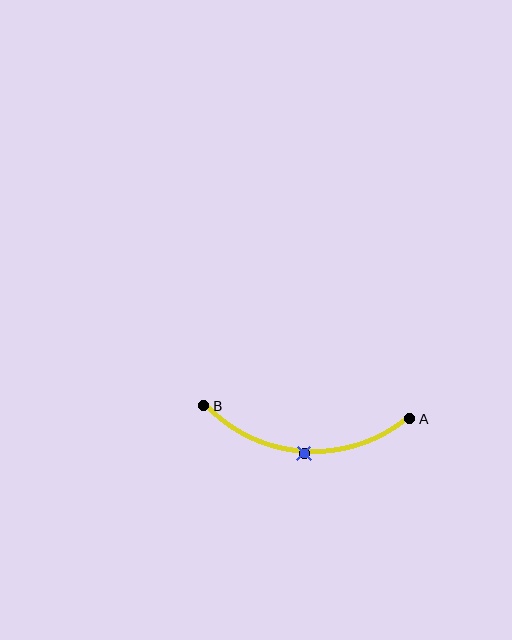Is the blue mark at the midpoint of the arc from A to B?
Yes. The blue mark lies on the arc at equal arc-length from both A and B — it is the arc midpoint.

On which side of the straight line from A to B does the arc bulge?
The arc bulges below the straight line connecting A and B.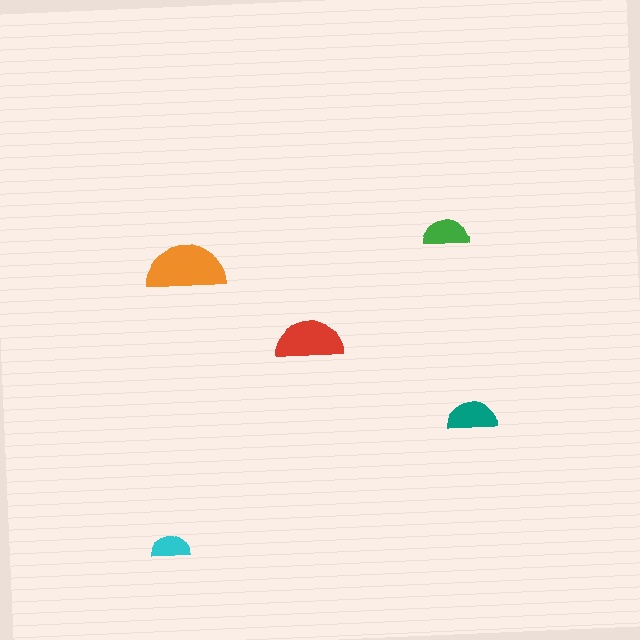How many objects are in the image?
There are 5 objects in the image.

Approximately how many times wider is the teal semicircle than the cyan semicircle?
About 1.5 times wider.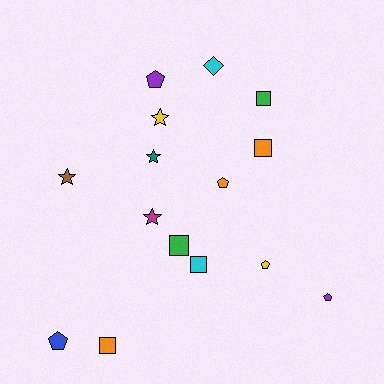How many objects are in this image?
There are 15 objects.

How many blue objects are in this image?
There is 1 blue object.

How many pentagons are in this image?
There are 5 pentagons.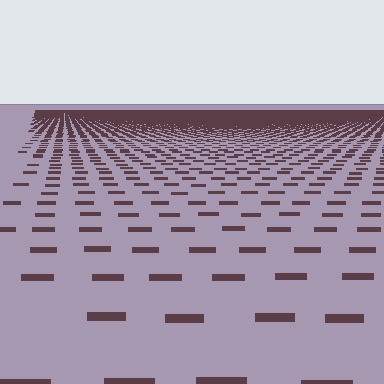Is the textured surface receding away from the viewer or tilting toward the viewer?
The surface is receding away from the viewer. Texture elements get smaller and denser toward the top.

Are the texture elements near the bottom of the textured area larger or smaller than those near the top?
Larger. Near the bottom, elements are closer to the viewer and appear at a bigger on-screen size.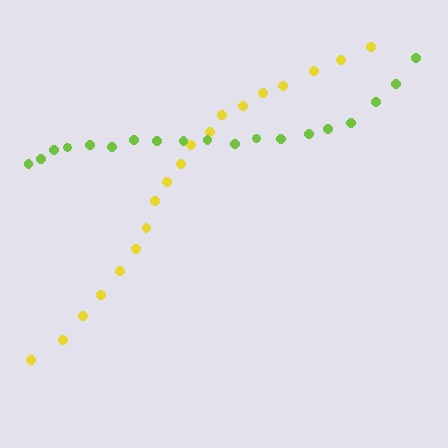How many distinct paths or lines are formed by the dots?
There are 2 distinct paths.